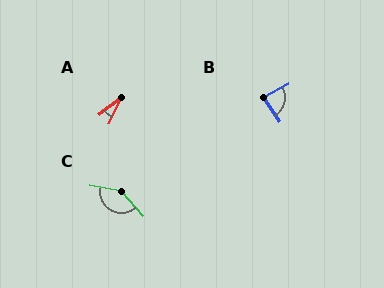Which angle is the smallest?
A, at approximately 26 degrees.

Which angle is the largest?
C, at approximately 141 degrees.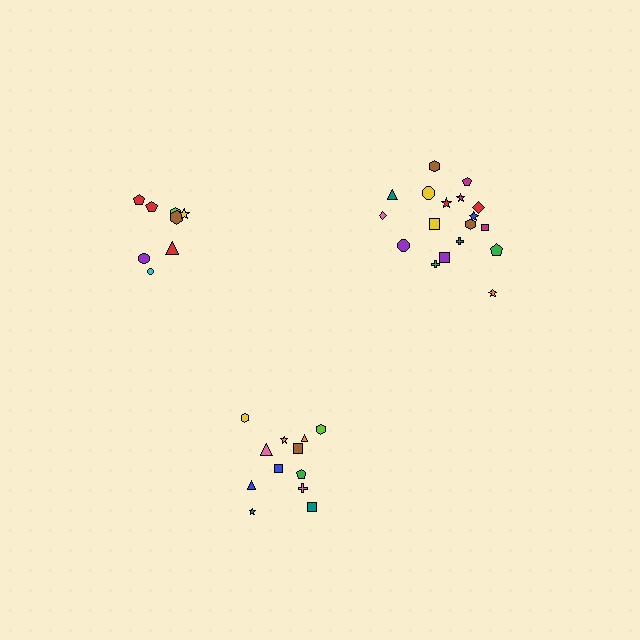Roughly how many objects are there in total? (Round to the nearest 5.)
Roughly 40 objects in total.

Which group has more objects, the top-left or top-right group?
The top-right group.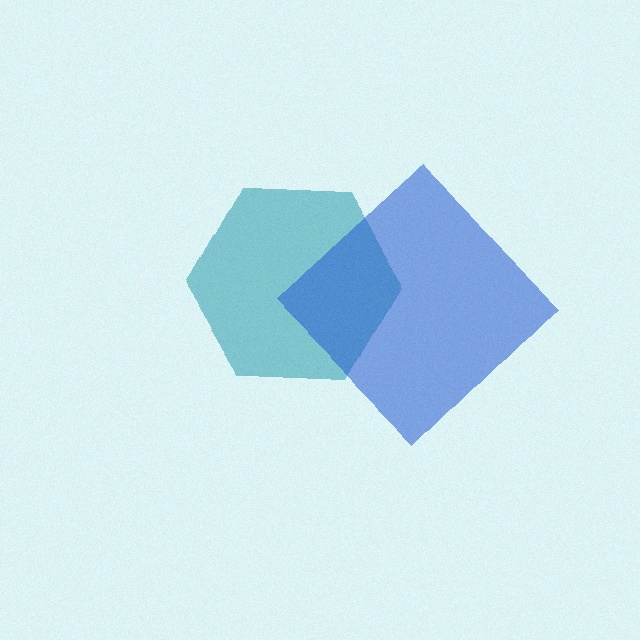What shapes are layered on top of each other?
The layered shapes are: a teal hexagon, a blue diamond.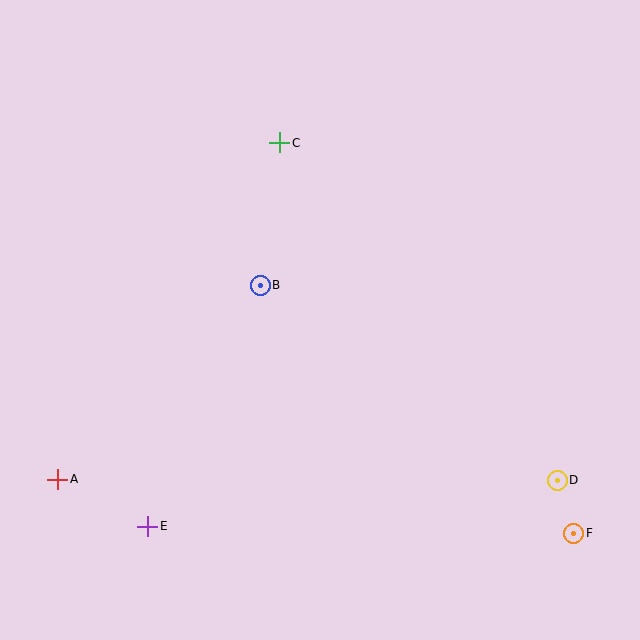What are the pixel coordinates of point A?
Point A is at (58, 479).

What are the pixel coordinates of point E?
Point E is at (148, 526).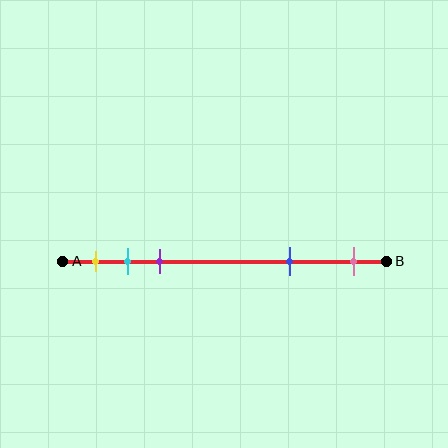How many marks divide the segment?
There are 5 marks dividing the segment.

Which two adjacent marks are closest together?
The cyan and purple marks are the closest adjacent pair.